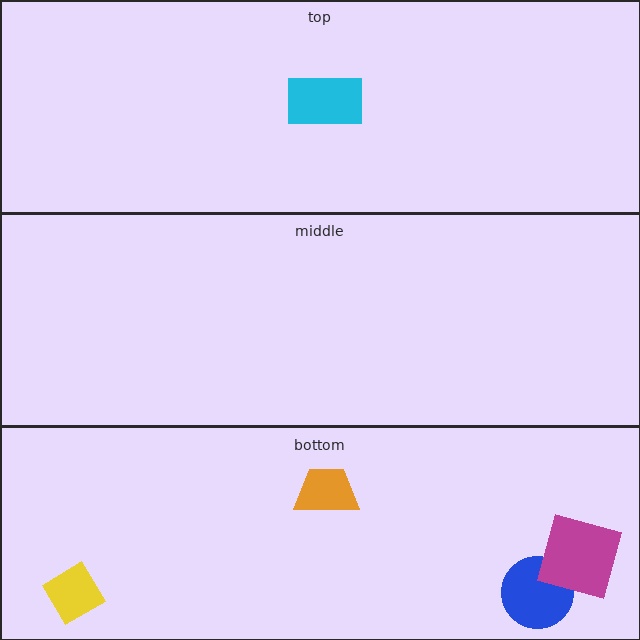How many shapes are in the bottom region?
4.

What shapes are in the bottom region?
The blue circle, the yellow diamond, the orange trapezoid, the magenta square.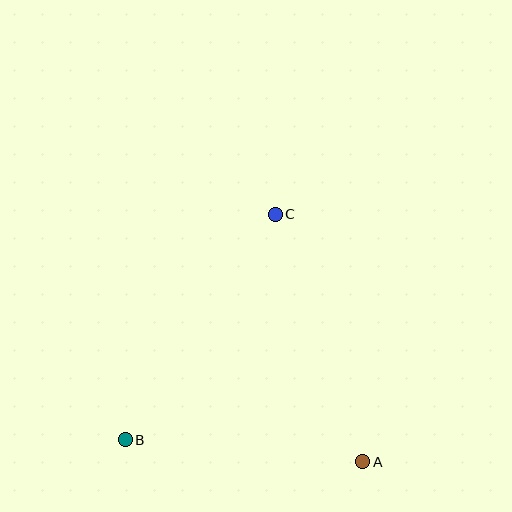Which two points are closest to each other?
Points A and B are closest to each other.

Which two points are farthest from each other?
Points B and C are farthest from each other.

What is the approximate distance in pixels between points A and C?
The distance between A and C is approximately 262 pixels.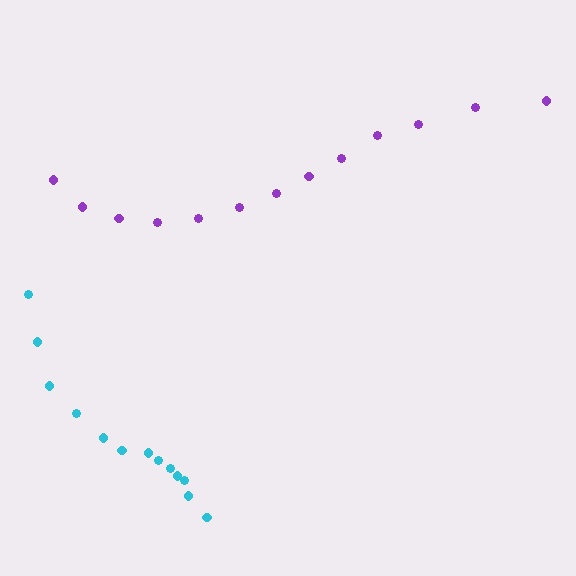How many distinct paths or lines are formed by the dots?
There are 2 distinct paths.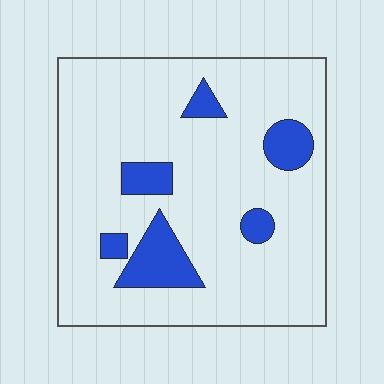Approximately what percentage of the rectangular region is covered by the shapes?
Approximately 15%.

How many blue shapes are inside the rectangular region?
6.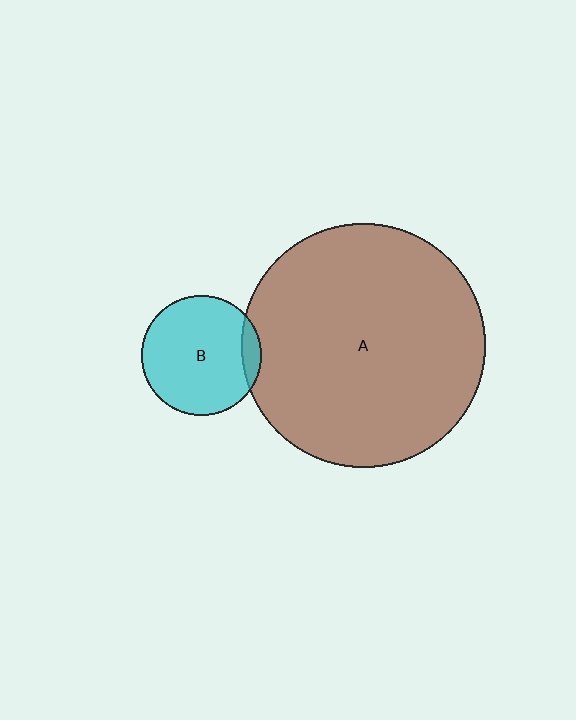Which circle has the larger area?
Circle A (brown).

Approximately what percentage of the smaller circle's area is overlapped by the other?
Approximately 10%.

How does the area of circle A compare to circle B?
Approximately 4.1 times.